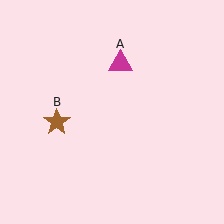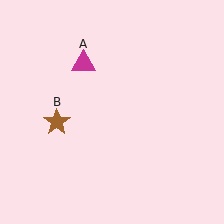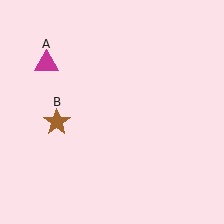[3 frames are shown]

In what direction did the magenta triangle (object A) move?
The magenta triangle (object A) moved left.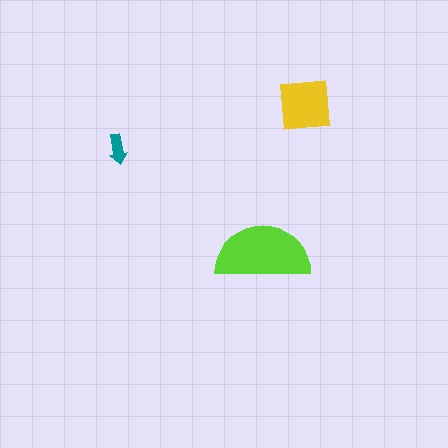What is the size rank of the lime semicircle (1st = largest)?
1st.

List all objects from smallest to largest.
The teal arrow, the yellow square, the lime semicircle.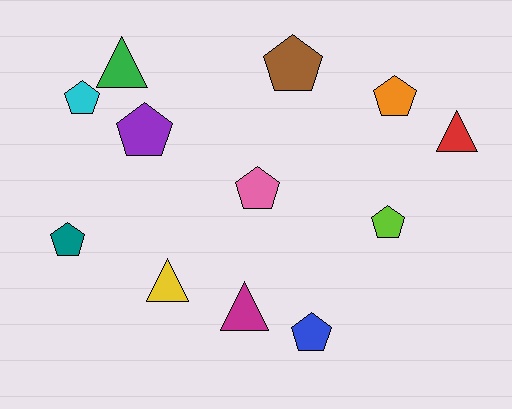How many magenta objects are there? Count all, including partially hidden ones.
There is 1 magenta object.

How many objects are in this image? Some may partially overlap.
There are 12 objects.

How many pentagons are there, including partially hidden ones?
There are 8 pentagons.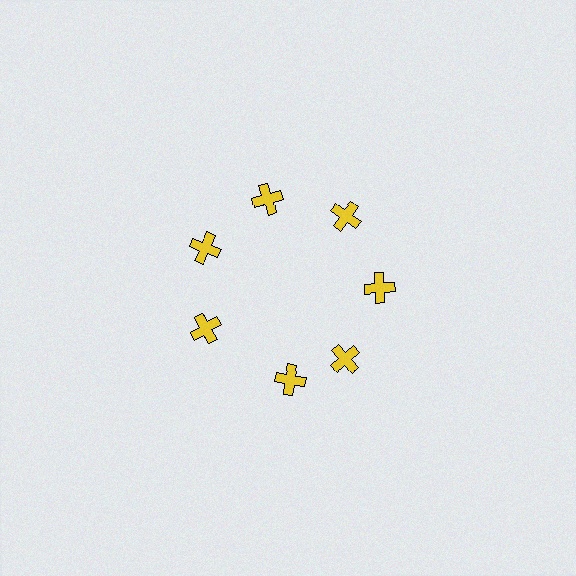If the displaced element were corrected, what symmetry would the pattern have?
It would have 7-fold rotational symmetry — the pattern would map onto itself every 51 degrees.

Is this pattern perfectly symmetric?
No. The 7 yellow crosses are arranged in a ring, but one element near the 6 o'clock position is rotated out of alignment along the ring, breaking the 7-fold rotational symmetry.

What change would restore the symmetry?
The symmetry would be restored by rotating it back into even spacing with its neighbors so that all 7 crosses sit at equal angles and equal distance from the center.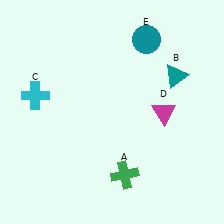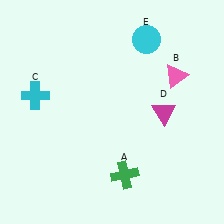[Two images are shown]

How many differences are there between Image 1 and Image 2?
There are 2 differences between the two images.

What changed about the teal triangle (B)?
In Image 1, B is teal. In Image 2, it changed to pink.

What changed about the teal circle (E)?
In Image 1, E is teal. In Image 2, it changed to cyan.